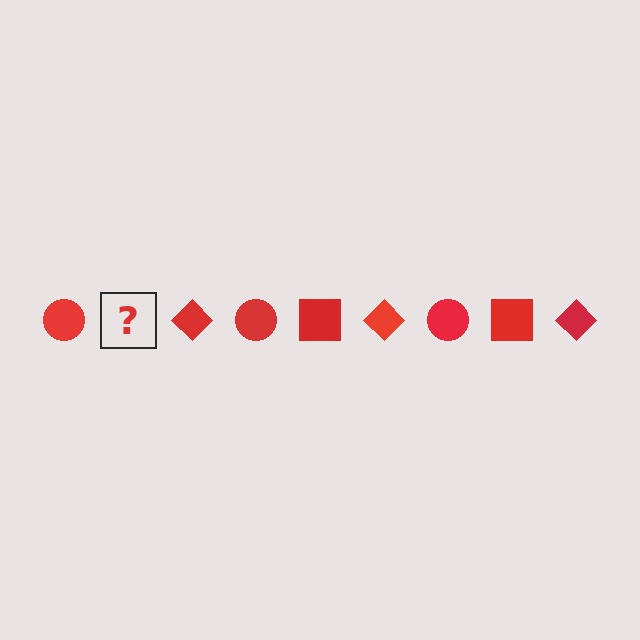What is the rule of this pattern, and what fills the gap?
The rule is that the pattern cycles through circle, square, diamond shapes in red. The gap should be filled with a red square.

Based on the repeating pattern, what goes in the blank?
The blank should be a red square.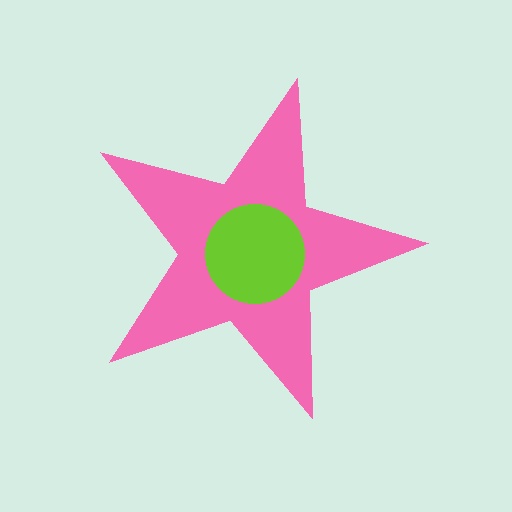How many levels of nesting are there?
2.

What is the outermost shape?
The pink star.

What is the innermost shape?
The lime circle.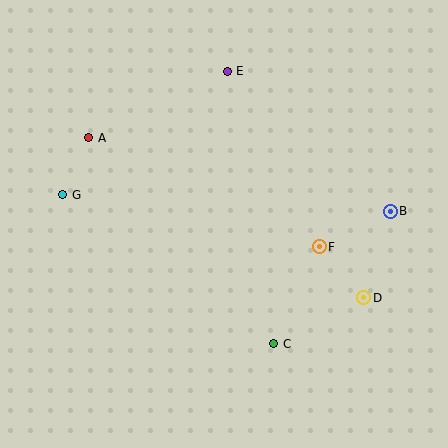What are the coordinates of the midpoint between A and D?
The midpoint between A and D is at (226, 218).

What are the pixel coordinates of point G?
Point G is at (63, 195).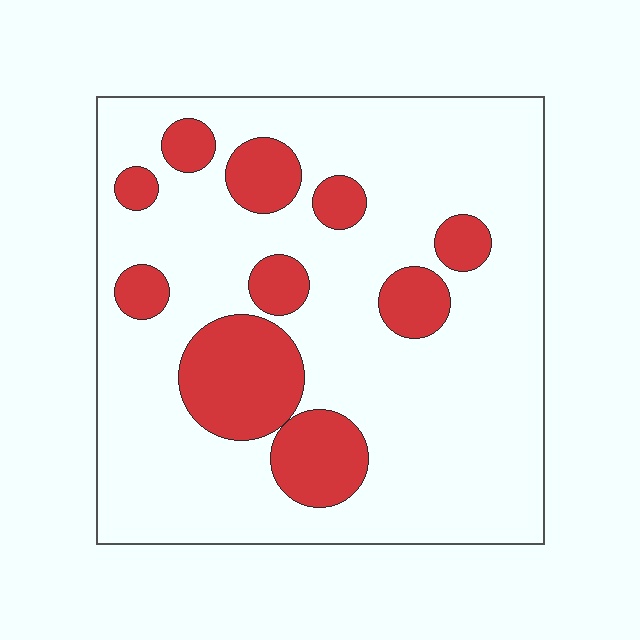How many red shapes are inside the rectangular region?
10.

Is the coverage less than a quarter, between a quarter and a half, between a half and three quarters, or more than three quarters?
Less than a quarter.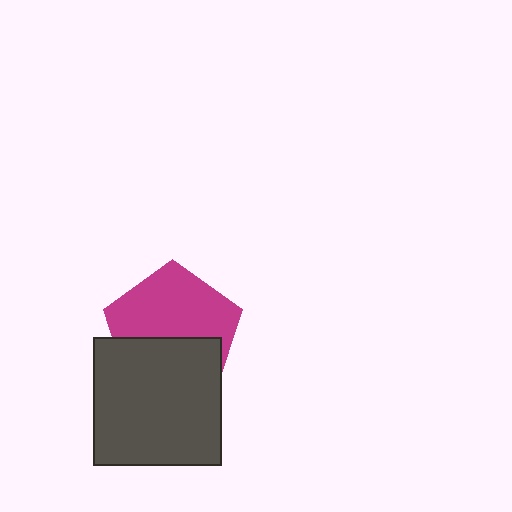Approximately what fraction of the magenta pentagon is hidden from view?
Roughly 42% of the magenta pentagon is hidden behind the dark gray square.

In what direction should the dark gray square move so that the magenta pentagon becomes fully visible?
The dark gray square should move down. That is the shortest direction to clear the overlap and leave the magenta pentagon fully visible.